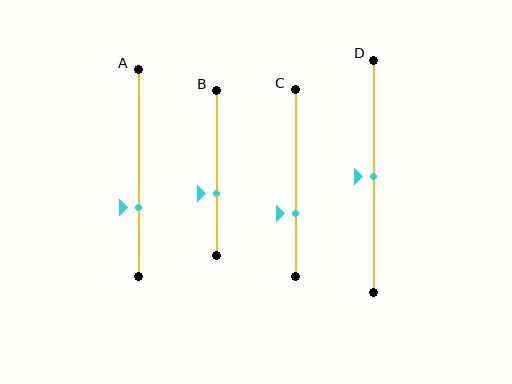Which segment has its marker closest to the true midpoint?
Segment D has its marker closest to the true midpoint.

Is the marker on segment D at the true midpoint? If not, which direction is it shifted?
Yes, the marker on segment D is at the true midpoint.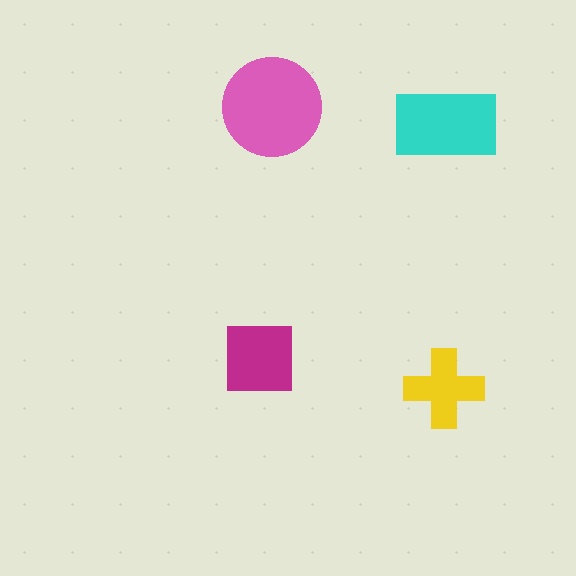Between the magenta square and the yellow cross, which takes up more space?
The magenta square.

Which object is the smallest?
The yellow cross.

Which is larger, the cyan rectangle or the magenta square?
The cyan rectangle.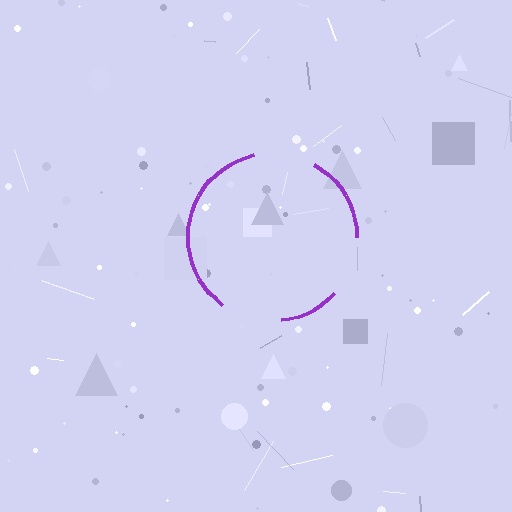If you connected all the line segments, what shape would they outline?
They would outline a circle.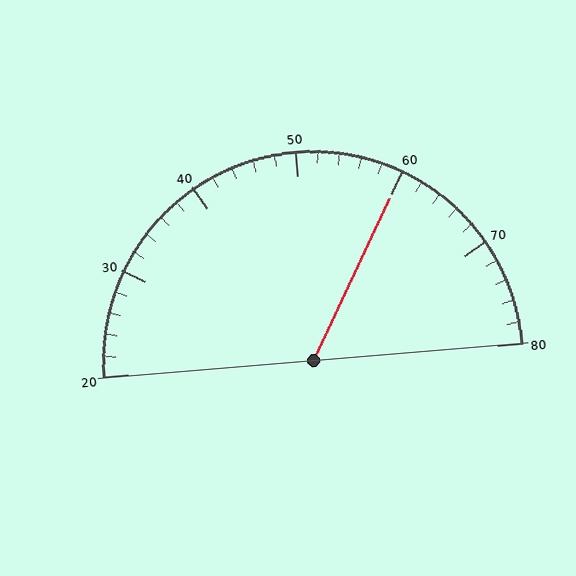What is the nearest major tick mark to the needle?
The nearest major tick mark is 60.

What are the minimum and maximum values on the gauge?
The gauge ranges from 20 to 80.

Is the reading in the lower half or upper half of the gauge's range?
The reading is in the upper half of the range (20 to 80).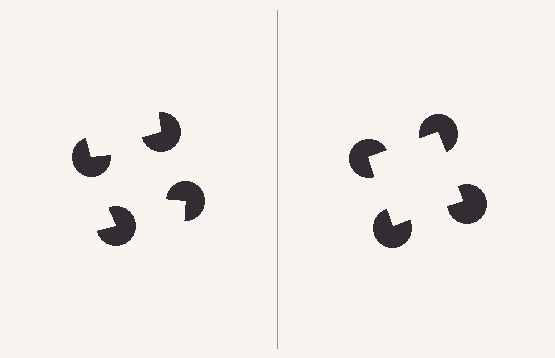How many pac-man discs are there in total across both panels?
8 — 4 on each side.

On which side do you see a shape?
An illusory square appears on the right side. On the left side the wedge cuts are rotated, so no coherent shape forms.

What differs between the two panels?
The pac-man discs are positioned identically on both sides; only the wedge orientations differ. On the right they align to a square; on the left they are misaligned.